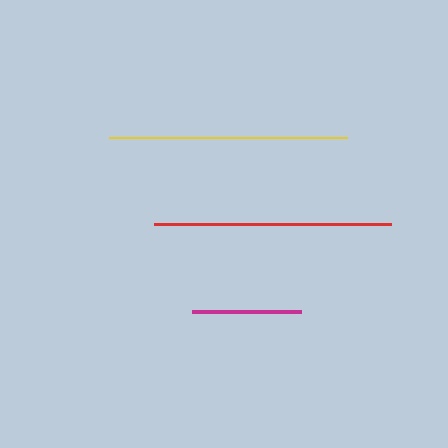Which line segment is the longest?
The yellow line is the longest at approximately 239 pixels.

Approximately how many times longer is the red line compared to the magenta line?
The red line is approximately 2.2 times the length of the magenta line.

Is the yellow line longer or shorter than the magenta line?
The yellow line is longer than the magenta line.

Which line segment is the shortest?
The magenta line is the shortest at approximately 109 pixels.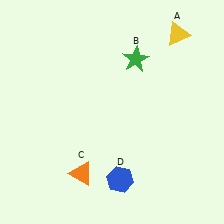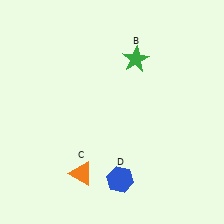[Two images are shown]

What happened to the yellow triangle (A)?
The yellow triangle (A) was removed in Image 2. It was in the top-right area of Image 1.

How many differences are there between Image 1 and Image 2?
There is 1 difference between the two images.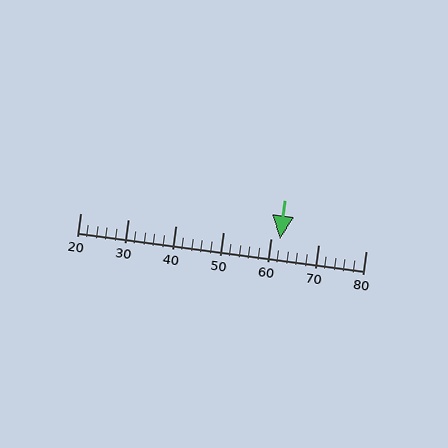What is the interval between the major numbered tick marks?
The major tick marks are spaced 10 units apart.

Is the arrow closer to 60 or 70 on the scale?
The arrow is closer to 60.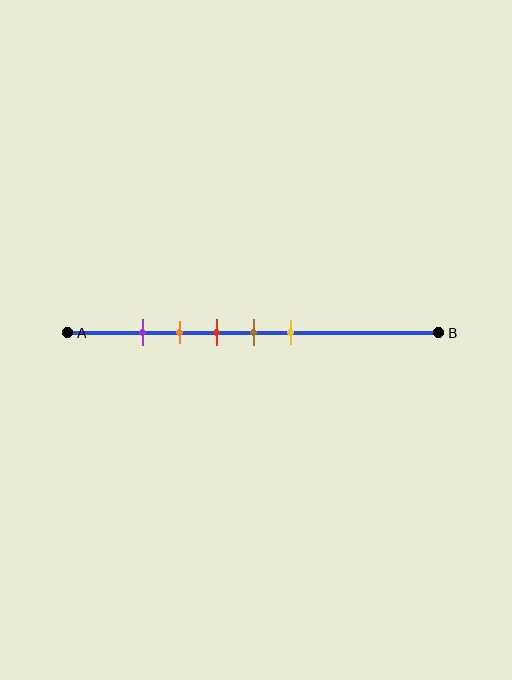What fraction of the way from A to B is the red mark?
The red mark is approximately 40% (0.4) of the way from A to B.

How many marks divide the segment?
There are 5 marks dividing the segment.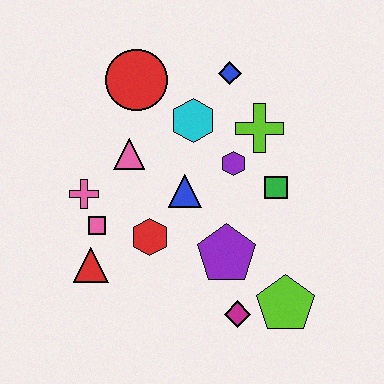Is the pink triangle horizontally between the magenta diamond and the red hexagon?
No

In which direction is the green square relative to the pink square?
The green square is to the right of the pink square.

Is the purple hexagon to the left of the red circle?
No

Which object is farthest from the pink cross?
The lime pentagon is farthest from the pink cross.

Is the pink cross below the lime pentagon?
No